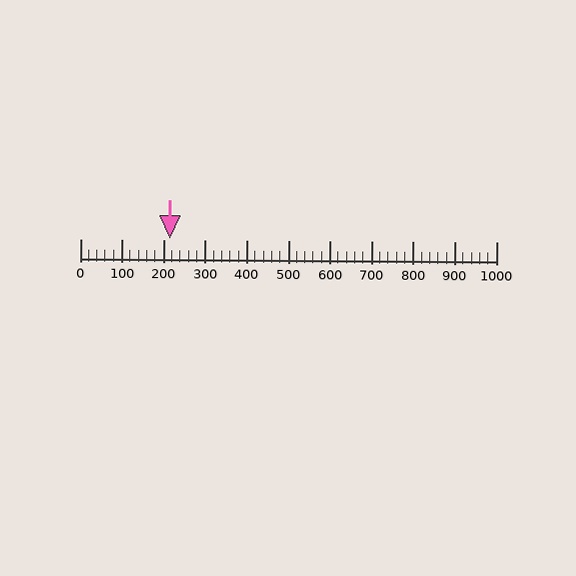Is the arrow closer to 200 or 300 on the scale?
The arrow is closer to 200.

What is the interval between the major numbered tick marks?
The major tick marks are spaced 100 units apart.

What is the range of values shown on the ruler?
The ruler shows values from 0 to 1000.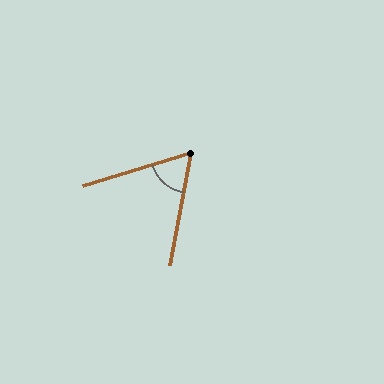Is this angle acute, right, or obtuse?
It is acute.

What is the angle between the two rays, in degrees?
Approximately 63 degrees.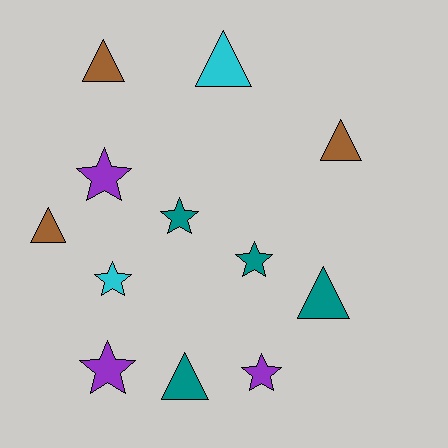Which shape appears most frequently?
Triangle, with 6 objects.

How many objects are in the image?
There are 12 objects.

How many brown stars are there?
There are no brown stars.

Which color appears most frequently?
Teal, with 4 objects.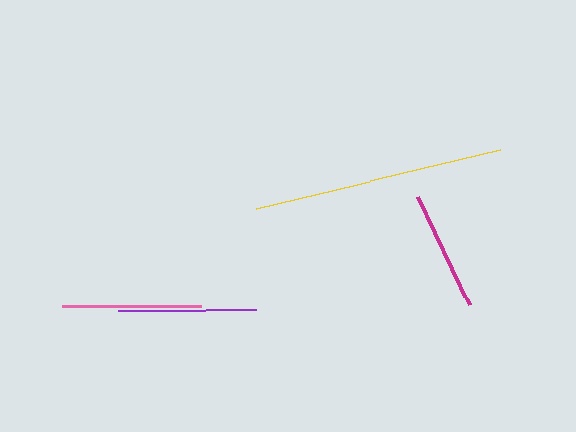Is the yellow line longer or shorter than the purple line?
The yellow line is longer than the purple line.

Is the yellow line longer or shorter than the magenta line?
The yellow line is longer than the magenta line.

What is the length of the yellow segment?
The yellow segment is approximately 251 pixels long.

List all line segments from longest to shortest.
From longest to shortest: yellow, pink, purple, magenta.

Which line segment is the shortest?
The magenta line is the shortest at approximately 120 pixels.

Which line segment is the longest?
The yellow line is the longest at approximately 251 pixels.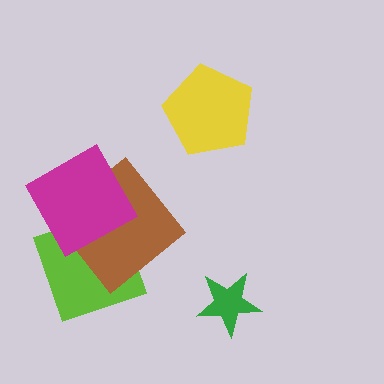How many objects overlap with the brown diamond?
2 objects overlap with the brown diamond.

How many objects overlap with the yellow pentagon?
0 objects overlap with the yellow pentagon.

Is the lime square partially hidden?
Yes, it is partially covered by another shape.